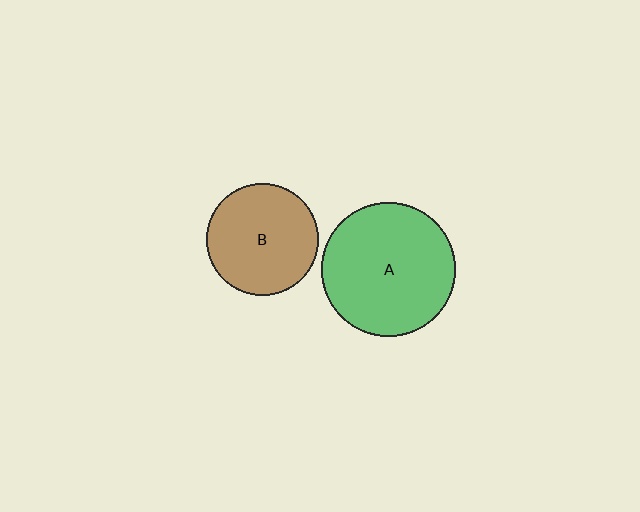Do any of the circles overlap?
No, none of the circles overlap.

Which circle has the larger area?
Circle A (green).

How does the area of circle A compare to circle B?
Approximately 1.4 times.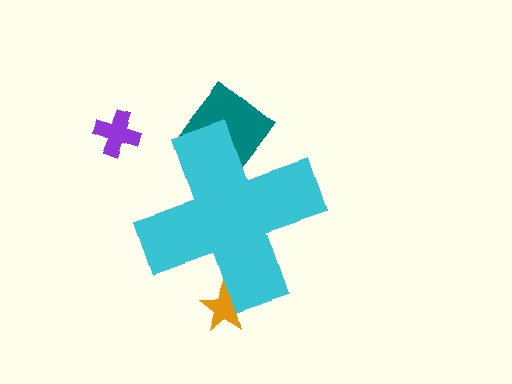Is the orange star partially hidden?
Yes, the orange star is partially hidden behind the cyan cross.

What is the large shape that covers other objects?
A cyan cross.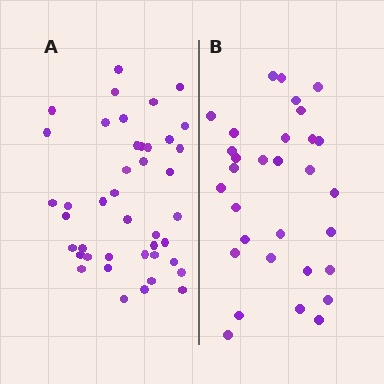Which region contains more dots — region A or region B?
Region A (the left region) has more dots.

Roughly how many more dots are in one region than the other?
Region A has roughly 12 or so more dots than region B.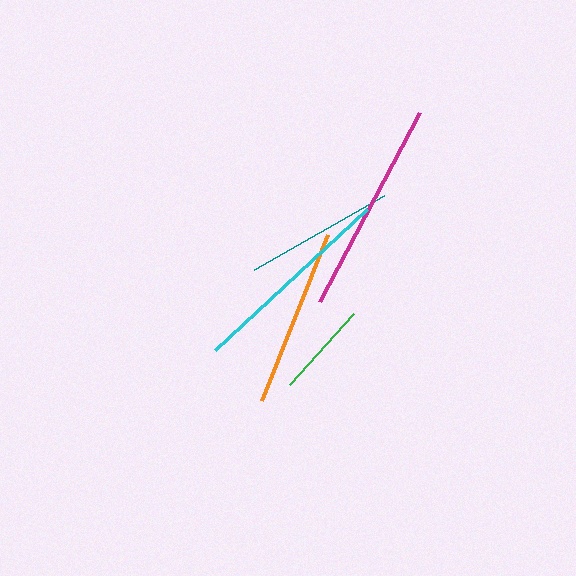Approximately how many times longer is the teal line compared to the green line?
The teal line is approximately 1.6 times the length of the green line.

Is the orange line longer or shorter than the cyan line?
The cyan line is longer than the orange line.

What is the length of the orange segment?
The orange segment is approximately 179 pixels long.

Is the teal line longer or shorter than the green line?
The teal line is longer than the green line.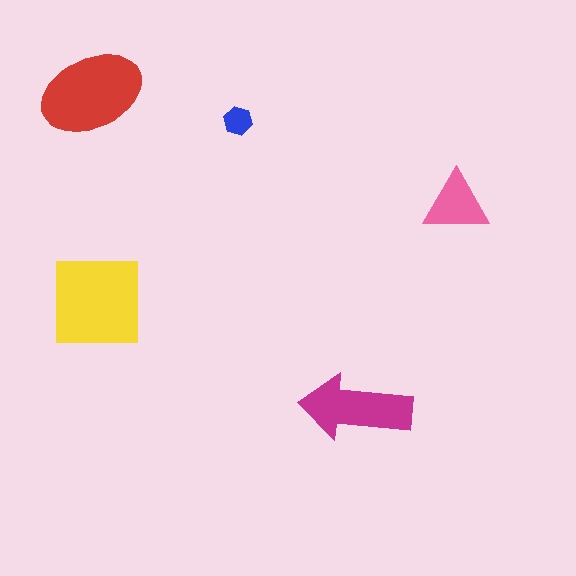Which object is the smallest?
The blue hexagon.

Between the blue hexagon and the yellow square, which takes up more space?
The yellow square.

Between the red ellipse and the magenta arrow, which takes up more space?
The red ellipse.